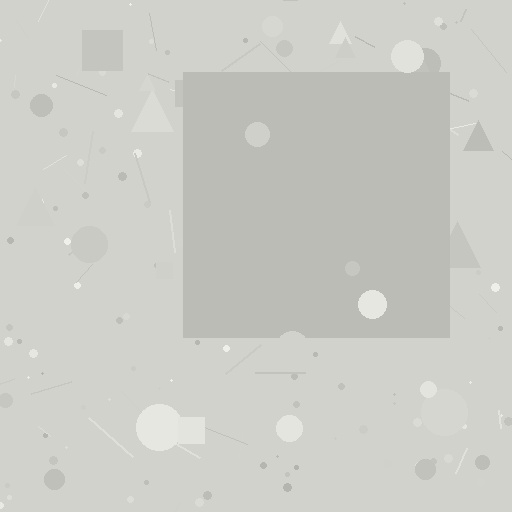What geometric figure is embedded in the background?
A square is embedded in the background.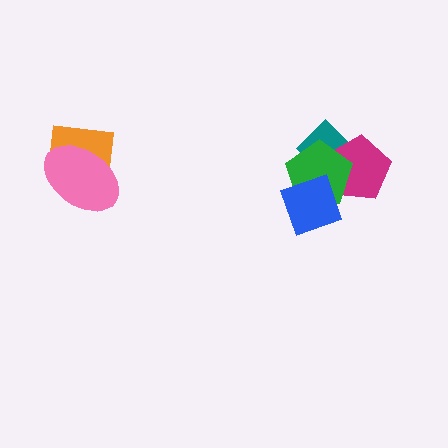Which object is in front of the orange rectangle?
The pink ellipse is in front of the orange rectangle.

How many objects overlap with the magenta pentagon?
3 objects overlap with the magenta pentagon.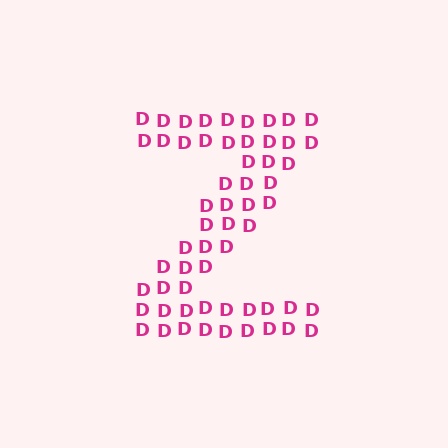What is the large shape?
The large shape is the letter Z.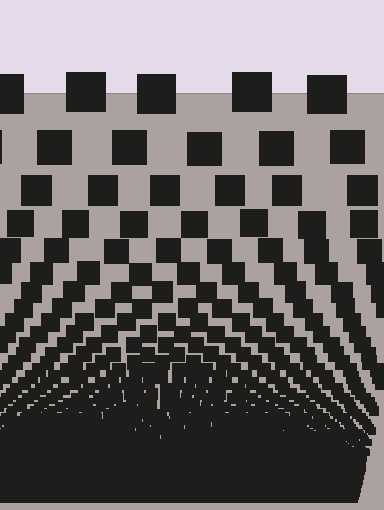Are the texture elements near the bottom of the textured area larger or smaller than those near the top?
Smaller. The gradient is inverted — elements near the bottom are smaller and denser.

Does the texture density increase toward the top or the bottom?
Density increases toward the bottom.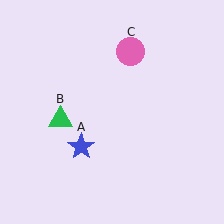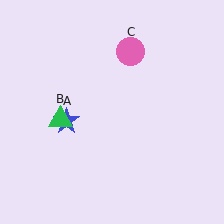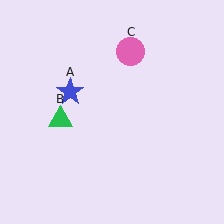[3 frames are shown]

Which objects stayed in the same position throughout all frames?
Green triangle (object B) and pink circle (object C) remained stationary.